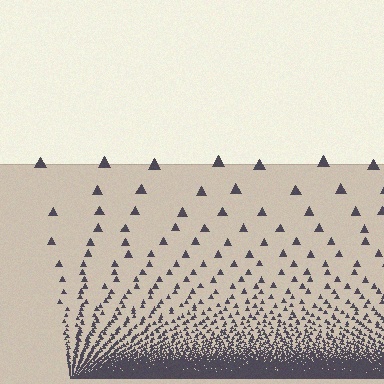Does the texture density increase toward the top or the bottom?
Density increases toward the bottom.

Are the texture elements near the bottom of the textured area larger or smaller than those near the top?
Smaller. The gradient is inverted — elements near the bottom are smaller and denser.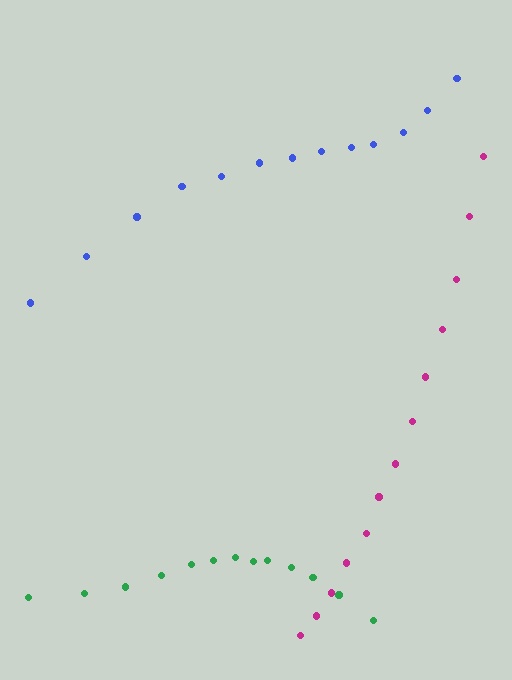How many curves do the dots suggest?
There are 3 distinct paths.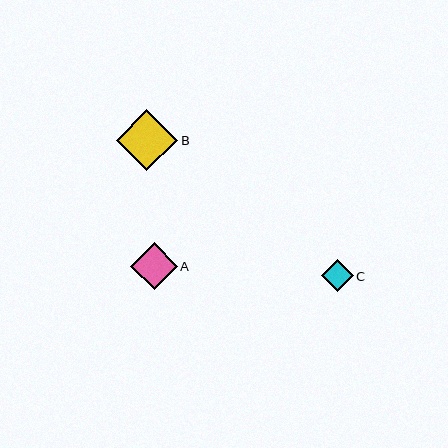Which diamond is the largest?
Diamond B is the largest with a size of approximately 62 pixels.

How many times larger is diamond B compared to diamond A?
Diamond B is approximately 1.3 times the size of diamond A.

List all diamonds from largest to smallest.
From largest to smallest: B, A, C.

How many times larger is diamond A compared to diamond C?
Diamond A is approximately 1.5 times the size of diamond C.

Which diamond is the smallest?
Diamond C is the smallest with a size of approximately 32 pixels.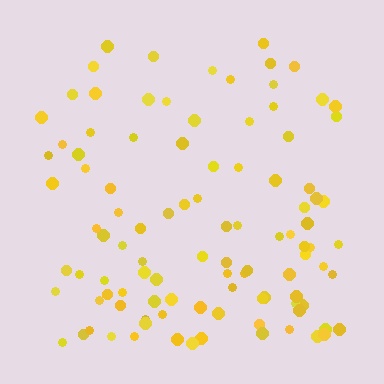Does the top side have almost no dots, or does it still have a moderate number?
Still a moderate number, just noticeably fewer than the bottom.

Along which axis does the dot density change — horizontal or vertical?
Vertical.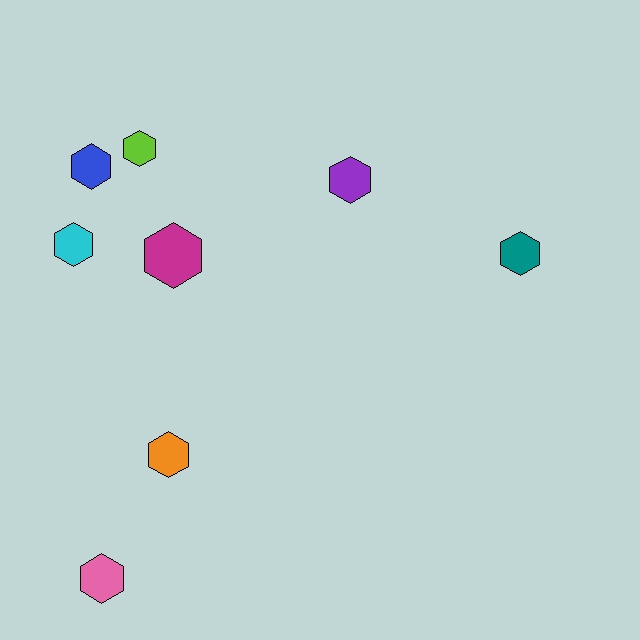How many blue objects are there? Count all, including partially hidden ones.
There is 1 blue object.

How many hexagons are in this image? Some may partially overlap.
There are 8 hexagons.